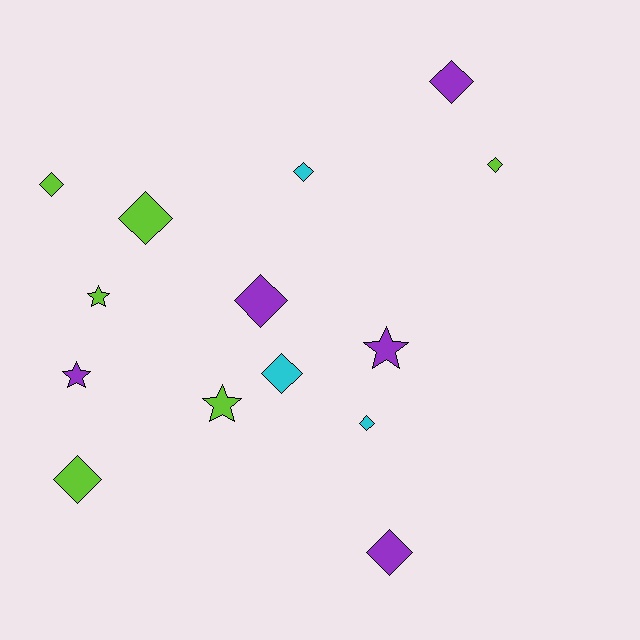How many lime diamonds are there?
There are 4 lime diamonds.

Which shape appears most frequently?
Diamond, with 10 objects.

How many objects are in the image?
There are 14 objects.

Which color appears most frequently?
Lime, with 6 objects.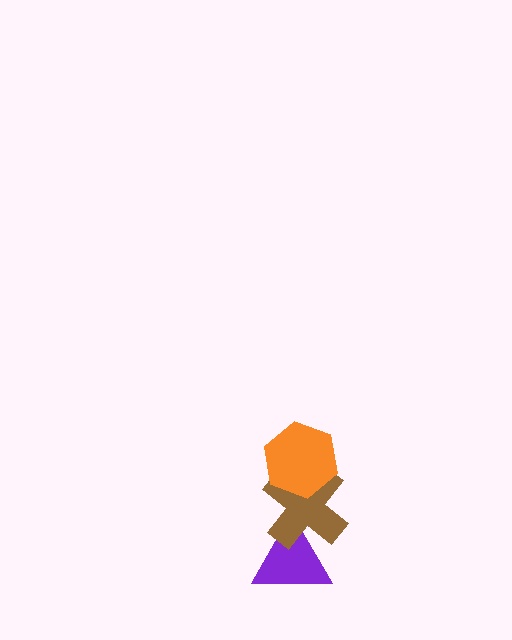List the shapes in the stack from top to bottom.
From top to bottom: the orange hexagon, the brown cross, the purple triangle.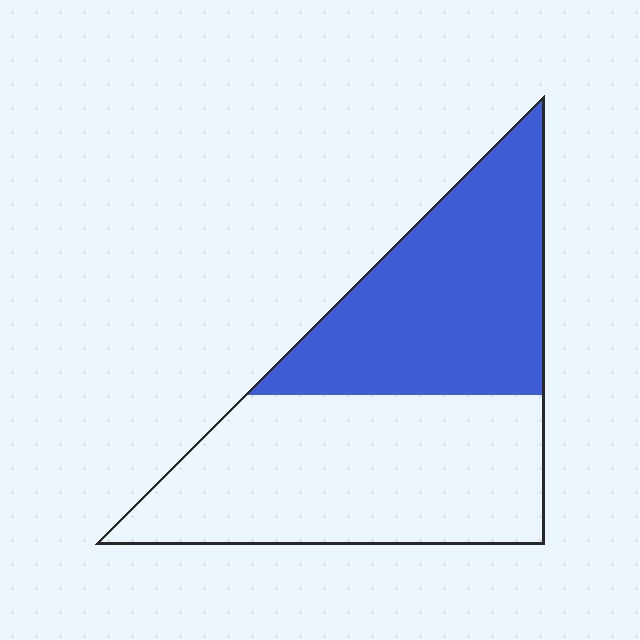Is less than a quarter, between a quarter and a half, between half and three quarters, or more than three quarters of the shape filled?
Between a quarter and a half.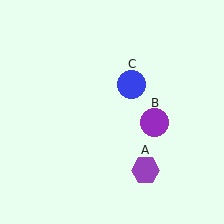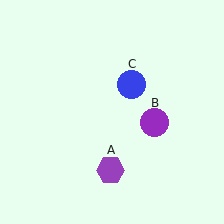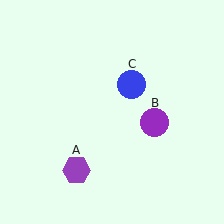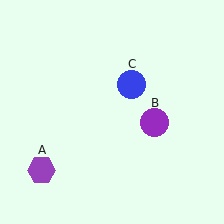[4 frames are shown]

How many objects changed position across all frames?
1 object changed position: purple hexagon (object A).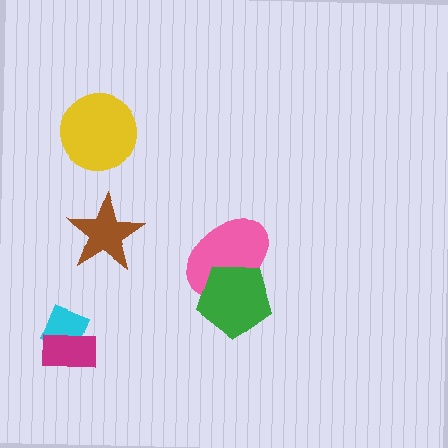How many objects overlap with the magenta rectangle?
1 object overlaps with the magenta rectangle.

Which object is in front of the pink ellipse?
The green pentagon is in front of the pink ellipse.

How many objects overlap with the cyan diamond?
1 object overlaps with the cyan diamond.